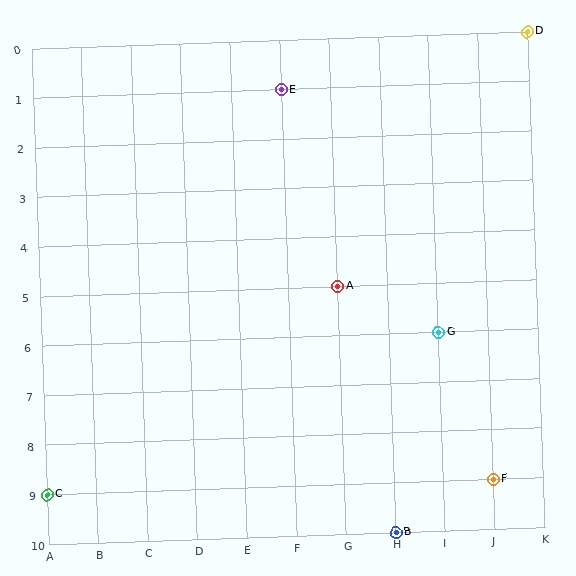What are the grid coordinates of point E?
Point E is at grid coordinates (F, 1).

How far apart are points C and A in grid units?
Points C and A are 6 columns and 4 rows apart (about 7.2 grid units diagonally).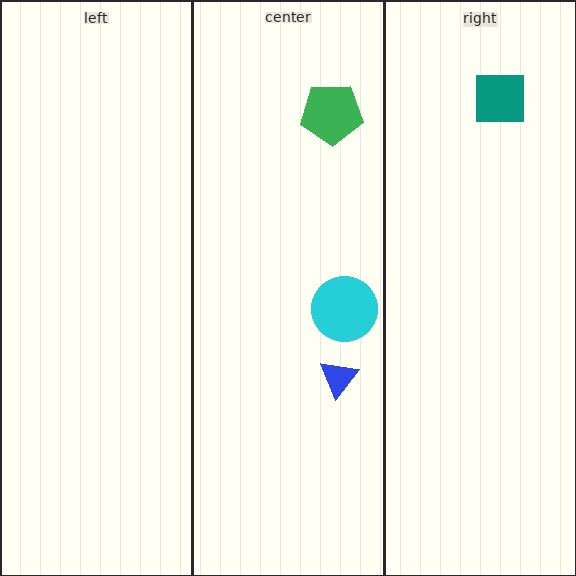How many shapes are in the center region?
3.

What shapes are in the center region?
The blue triangle, the cyan circle, the green pentagon.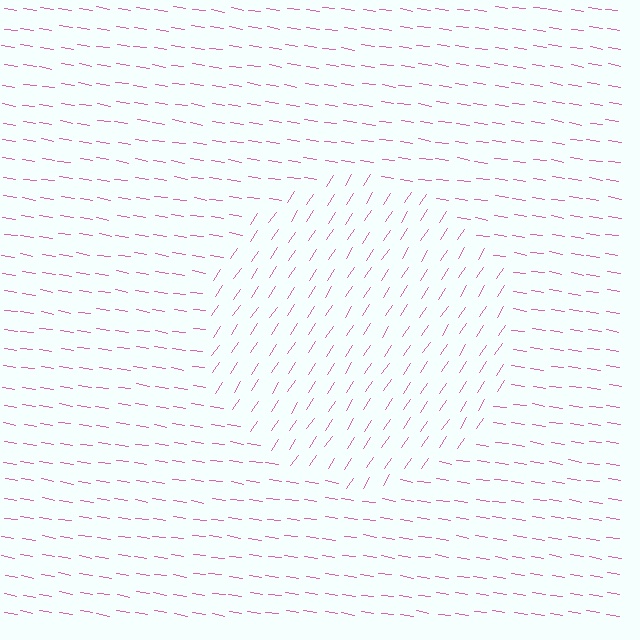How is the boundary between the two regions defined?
The boundary is defined purely by a change in line orientation (approximately 65 degrees difference). All lines are the same color and thickness.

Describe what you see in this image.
The image is filled with small pink line segments. A circle region in the image has lines oriented differently from the surrounding lines, creating a visible texture boundary.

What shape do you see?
I see a circle.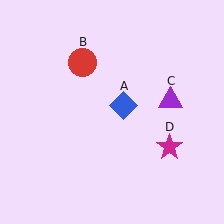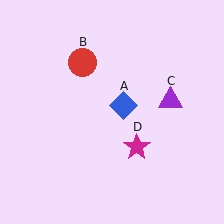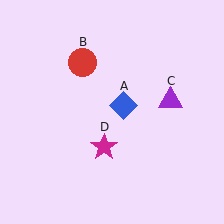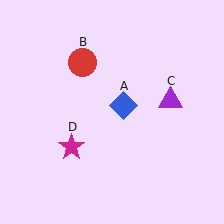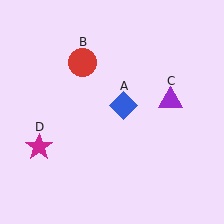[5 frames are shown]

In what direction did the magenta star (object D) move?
The magenta star (object D) moved left.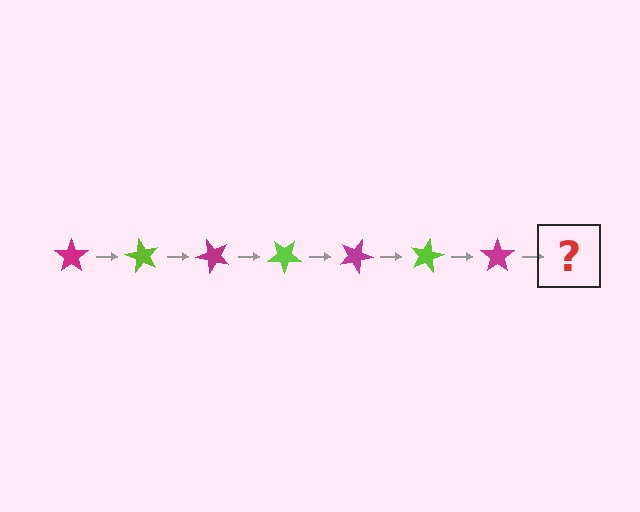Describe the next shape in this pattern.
It should be a lime star, rotated 420 degrees from the start.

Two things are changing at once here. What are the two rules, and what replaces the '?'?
The two rules are that it rotates 60 degrees each step and the color cycles through magenta and lime. The '?' should be a lime star, rotated 420 degrees from the start.